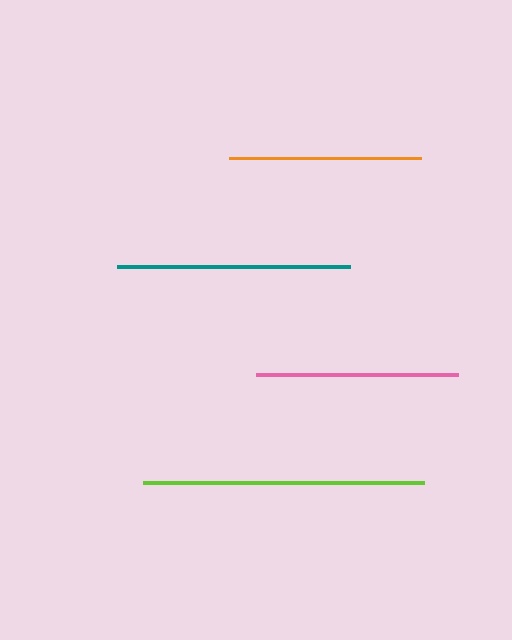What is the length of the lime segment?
The lime segment is approximately 282 pixels long.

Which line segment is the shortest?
The orange line is the shortest at approximately 192 pixels.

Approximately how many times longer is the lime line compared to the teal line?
The lime line is approximately 1.2 times the length of the teal line.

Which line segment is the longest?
The lime line is the longest at approximately 282 pixels.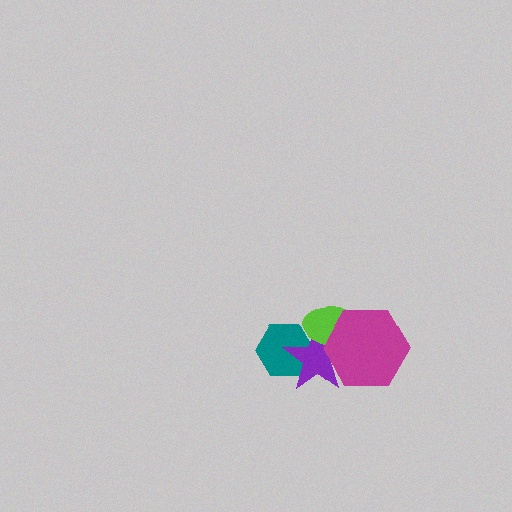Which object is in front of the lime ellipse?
The magenta hexagon is in front of the lime ellipse.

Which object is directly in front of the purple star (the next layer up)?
The lime ellipse is directly in front of the purple star.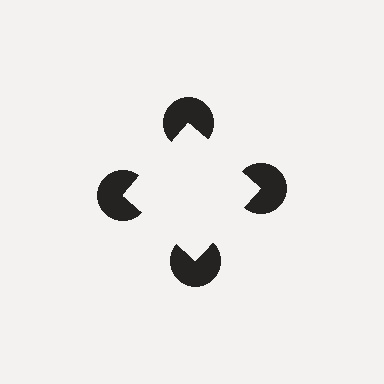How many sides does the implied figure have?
4 sides.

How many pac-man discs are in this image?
There are 4 — one at each vertex of the illusory square.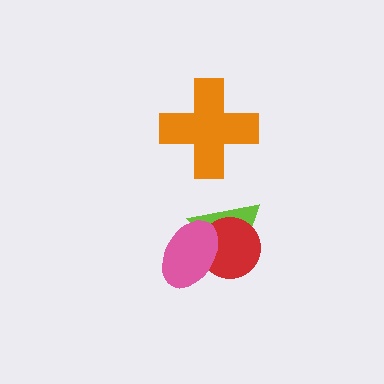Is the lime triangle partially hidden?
Yes, it is partially covered by another shape.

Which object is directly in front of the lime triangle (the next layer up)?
The red circle is directly in front of the lime triangle.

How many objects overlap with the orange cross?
0 objects overlap with the orange cross.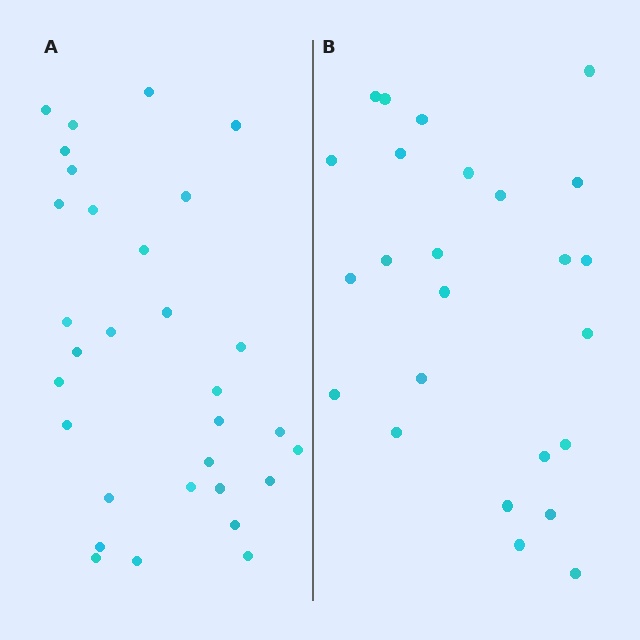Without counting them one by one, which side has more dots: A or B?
Region A (the left region) has more dots.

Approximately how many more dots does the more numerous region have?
Region A has about 6 more dots than region B.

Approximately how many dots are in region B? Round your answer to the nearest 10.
About 20 dots. (The exact count is 25, which rounds to 20.)